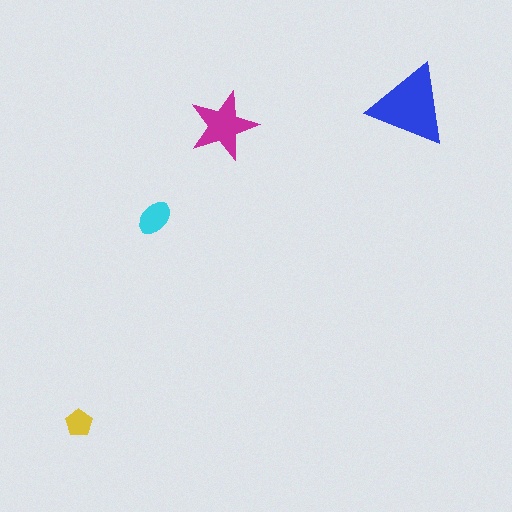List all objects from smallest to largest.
The yellow pentagon, the cyan ellipse, the magenta star, the blue triangle.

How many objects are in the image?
There are 4 objects in the image.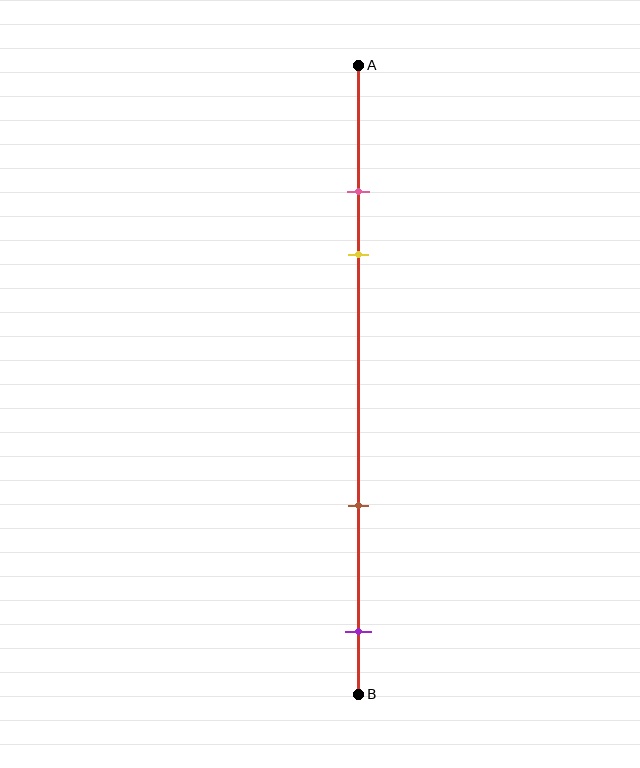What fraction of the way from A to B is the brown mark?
The brown mark is approximately 70% (0.7) of the way from A to B.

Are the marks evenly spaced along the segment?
No, the marks are not evenly spaced.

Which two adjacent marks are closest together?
The pink and yellow marks are the closest adjacent pair.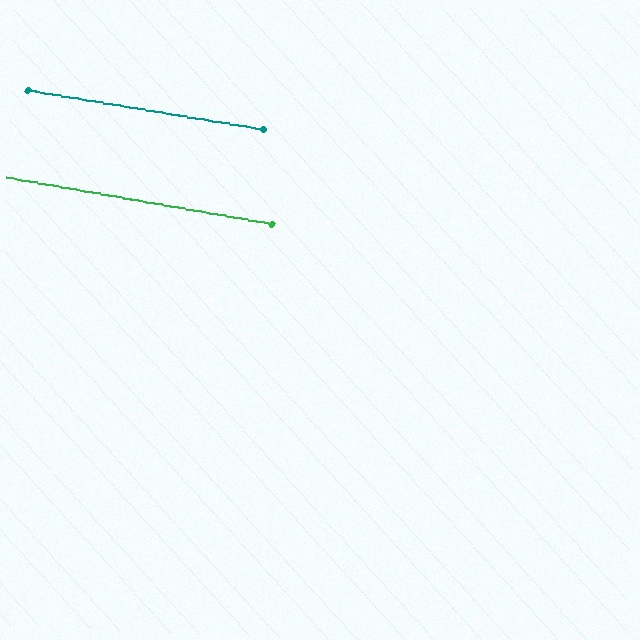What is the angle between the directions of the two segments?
Approximately 0 degrees.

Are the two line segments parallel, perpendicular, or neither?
Parallel — their directions differ by only 0.4°.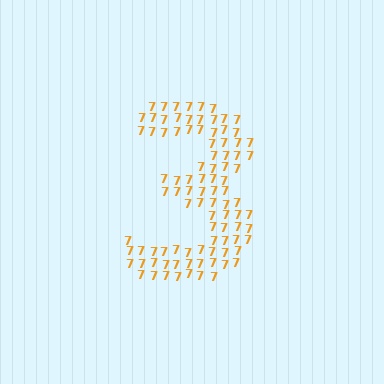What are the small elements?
The small elements are digit 7's.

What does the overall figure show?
The overall figure shows the digit 3.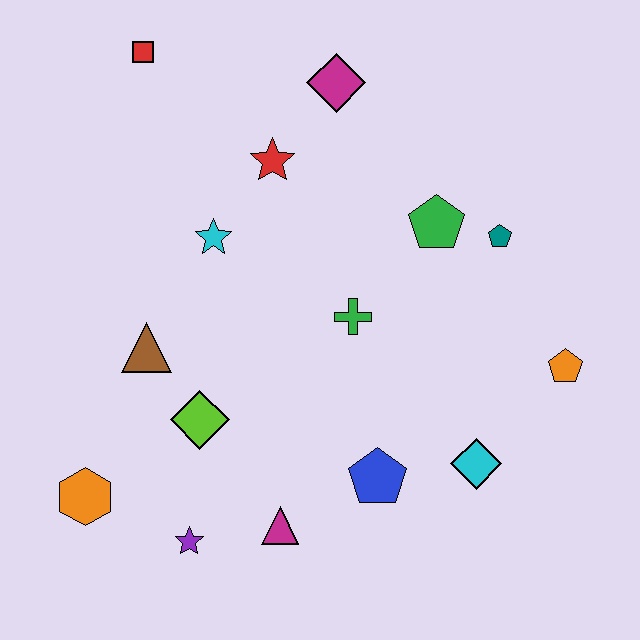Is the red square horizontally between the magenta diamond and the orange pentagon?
No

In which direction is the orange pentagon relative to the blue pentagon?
The orange pentagon is to the right of the blue pentagon.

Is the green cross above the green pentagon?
No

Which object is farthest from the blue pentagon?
The red square is farthest from the blue pentagon.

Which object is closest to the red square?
The red star is closest to the red square.